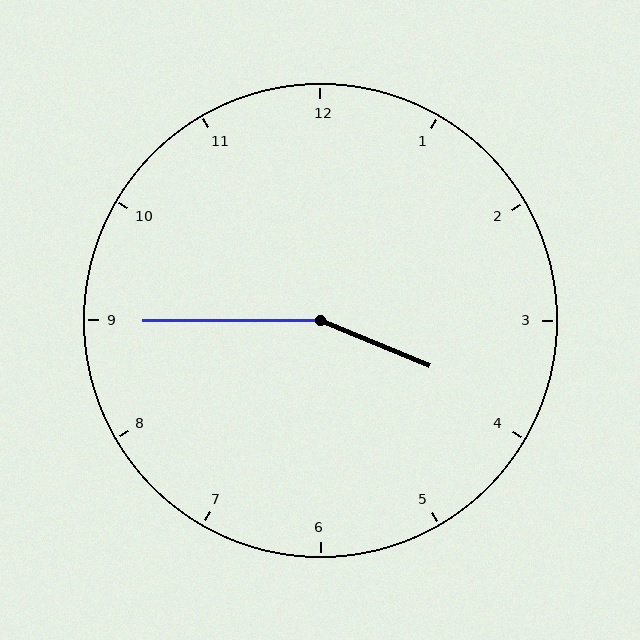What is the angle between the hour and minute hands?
Approximately 158 degrees.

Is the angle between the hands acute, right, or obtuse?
It is obtuse.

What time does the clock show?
3:45.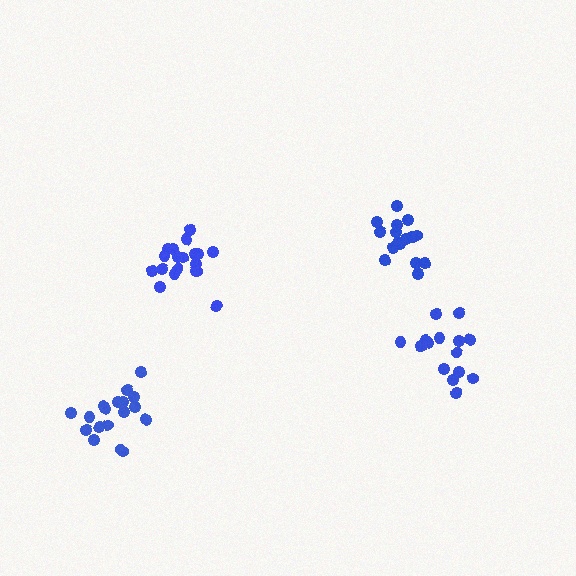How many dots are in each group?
Group 1: 18 dots, Group 2: 16 dots, Group 3: 19 dots, Group 4: 18 dots (71 total).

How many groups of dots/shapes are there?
There are 4 groups.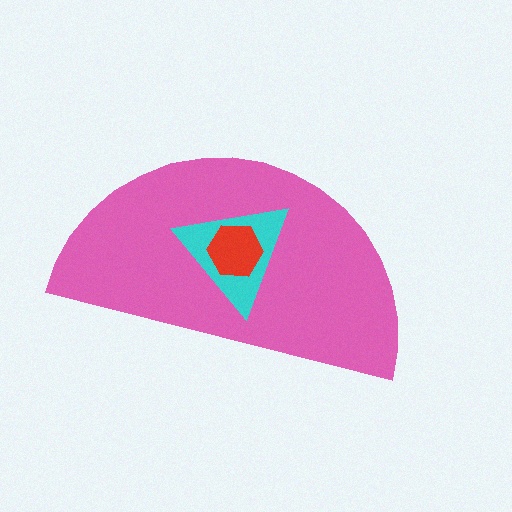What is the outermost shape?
The pink semicircle.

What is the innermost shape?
The red hexagon.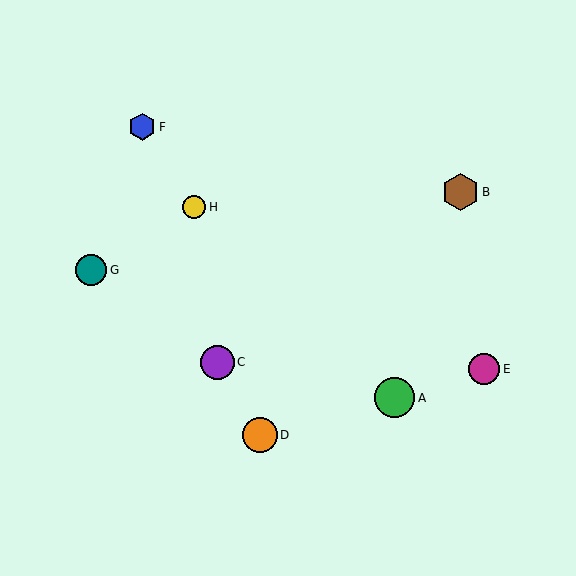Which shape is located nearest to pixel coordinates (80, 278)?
The teal circle (labeled G) at (91, 270) is nearest to that location.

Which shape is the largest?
The green circle (labeled A) is the largest.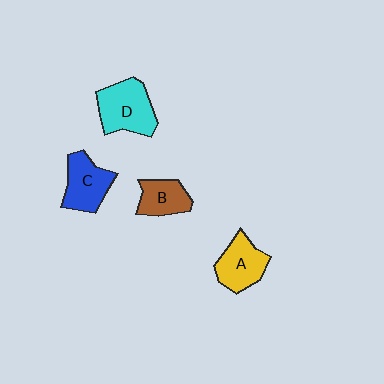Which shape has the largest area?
Shape D (cyan).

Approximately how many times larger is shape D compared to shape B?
Approximately 1.6 times.